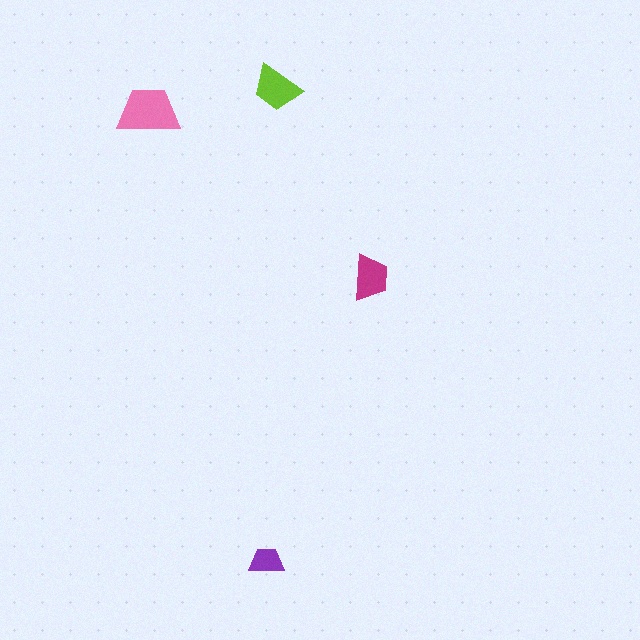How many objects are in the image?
There are 4 objects in the image.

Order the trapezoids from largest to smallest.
the pink one, the lime one, the magenta one, the purple one.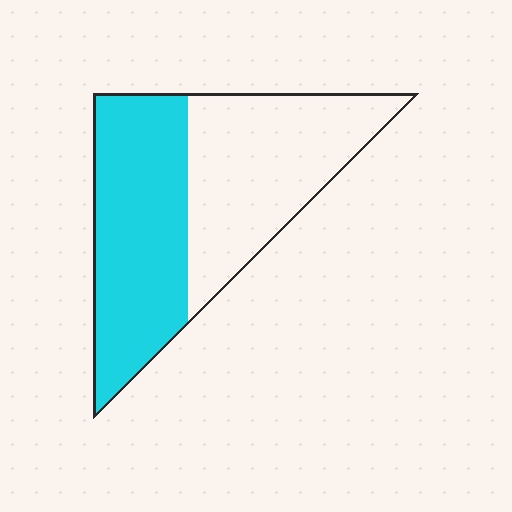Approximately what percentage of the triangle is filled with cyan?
Approximately 50%.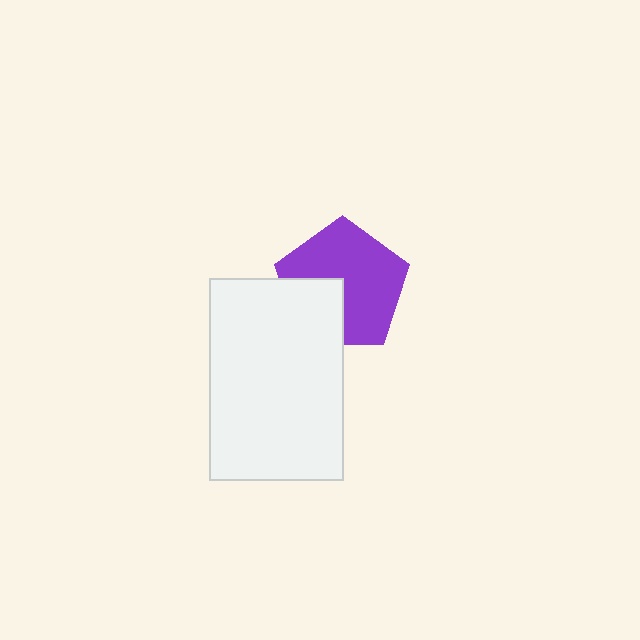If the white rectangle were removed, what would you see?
You would see the complete purple pentagon.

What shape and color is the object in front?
The object in front is a white rectangle.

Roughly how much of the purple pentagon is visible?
Most of it is visible (roughly 70%).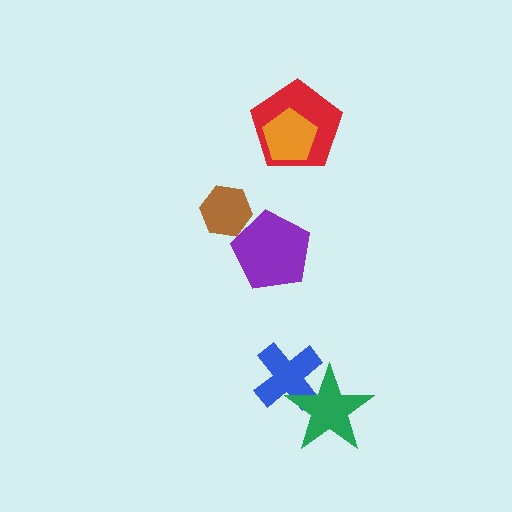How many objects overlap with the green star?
1 object overlaps with the green star.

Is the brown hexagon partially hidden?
Yes, it is partially covered by another shape.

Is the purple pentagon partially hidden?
No, no other shape covers it.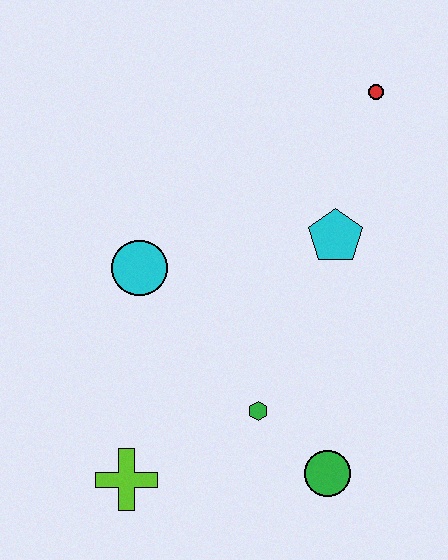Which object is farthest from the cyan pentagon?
The lime cross is farthest from the cyan pentagon.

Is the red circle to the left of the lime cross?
No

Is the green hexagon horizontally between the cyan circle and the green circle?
Yes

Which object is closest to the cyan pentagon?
The red circle is closest to the cyan pentagon.